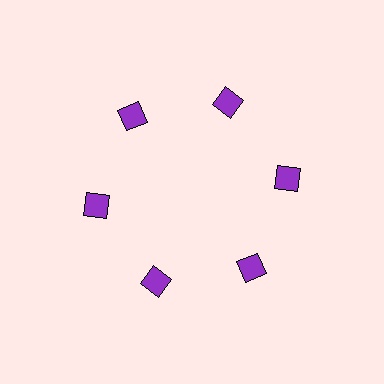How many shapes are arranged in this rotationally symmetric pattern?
There are 6 shapes, arranged in 6 groups of 1.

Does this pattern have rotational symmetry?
Yes, this pattern has 6-fold rotational symmetry. It looks the same after rotating 60 degrees around the center.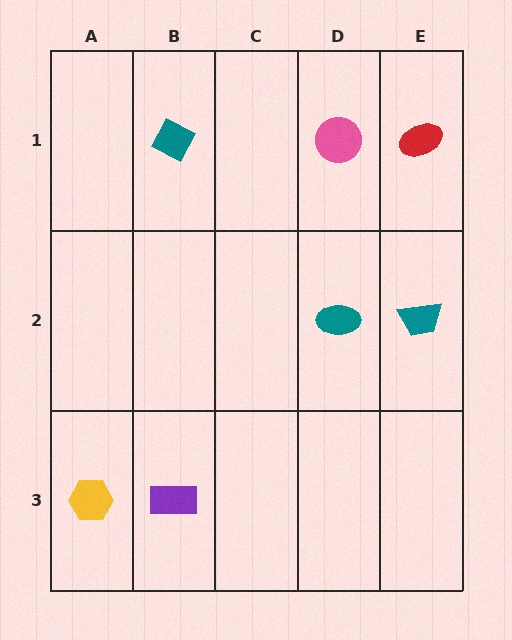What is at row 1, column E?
A red ellipse.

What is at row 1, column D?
A pink circle.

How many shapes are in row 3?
2 shapes.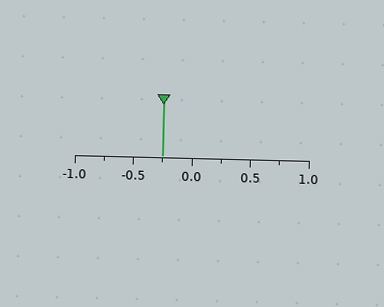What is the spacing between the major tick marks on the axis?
The major ticks are spaced 0.5 apart.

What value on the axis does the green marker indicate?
The marker indicates approximately -0.25.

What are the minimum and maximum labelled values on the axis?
The axis runs from -1.0 to 1.0.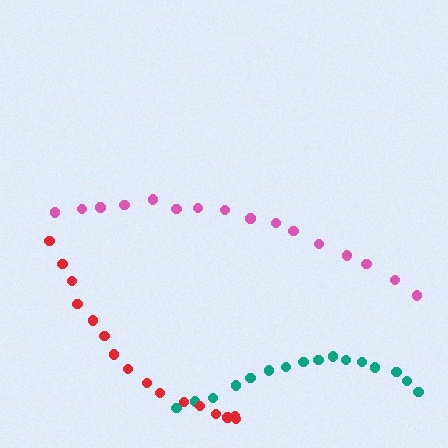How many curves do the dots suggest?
There are 3 distinct paths.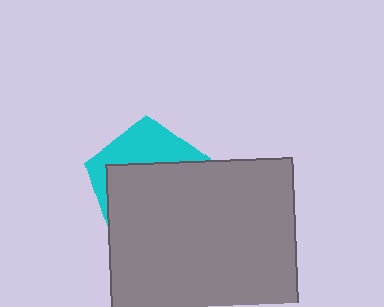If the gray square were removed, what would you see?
You would see the complete cyan pentagon.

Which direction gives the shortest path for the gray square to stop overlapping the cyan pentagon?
Moving down gives the shortest separation.